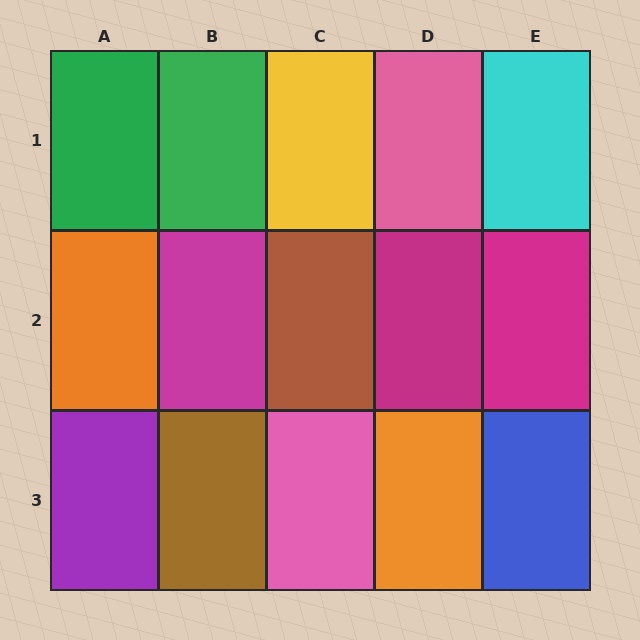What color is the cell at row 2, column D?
Magenta.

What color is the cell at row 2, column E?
Magenta.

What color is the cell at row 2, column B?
Magenta.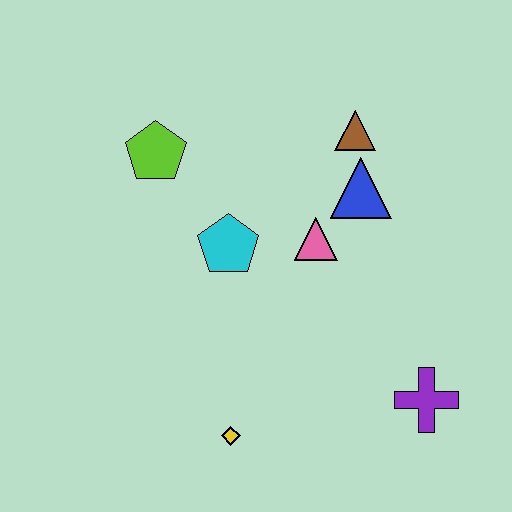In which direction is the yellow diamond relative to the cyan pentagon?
The yellow diamond is below the cyan pentagon.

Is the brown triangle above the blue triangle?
Yes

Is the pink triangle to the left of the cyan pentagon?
No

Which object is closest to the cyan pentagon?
The pink triangle is closest to the cyan pentagon.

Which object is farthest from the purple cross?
The lime pentagon is farthest from the purple cross.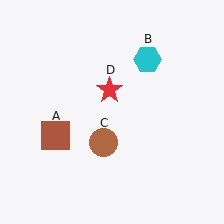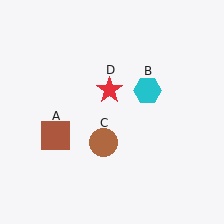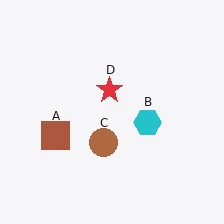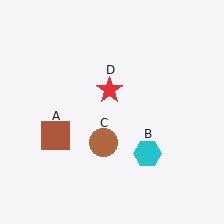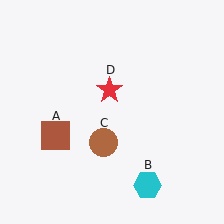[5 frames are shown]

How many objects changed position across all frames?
1 object changed position: cyan hexagon (object B).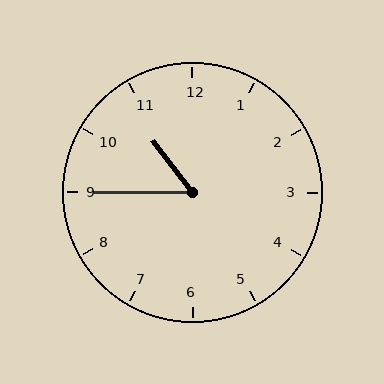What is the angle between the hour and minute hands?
Approximately 52 degrees.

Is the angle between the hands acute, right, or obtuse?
It is acute.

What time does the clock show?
10:45.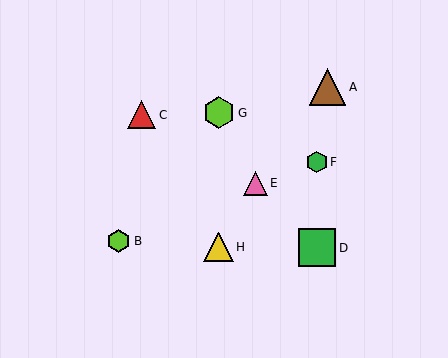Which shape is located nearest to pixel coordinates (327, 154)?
The green hexagon (labeled F) at (317, 162) is nearest to that location.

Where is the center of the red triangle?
The center of the red triangle is at (141, 115).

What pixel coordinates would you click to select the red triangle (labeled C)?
Click at (141, 115) to select the red triangle C.